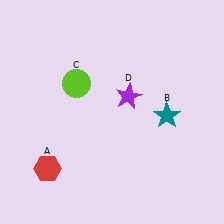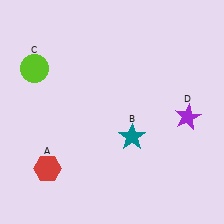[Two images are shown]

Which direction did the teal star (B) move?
The teal star (B) moved left.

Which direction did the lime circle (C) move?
The lime circle (C) moved left.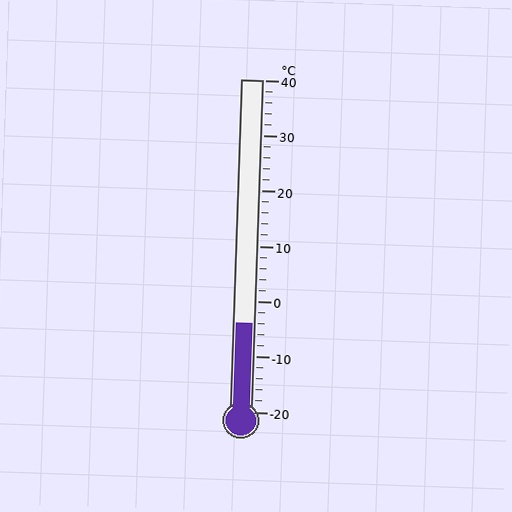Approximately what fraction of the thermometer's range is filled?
The thermometer is filled to approximately 25% of its range.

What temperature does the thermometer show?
The thermometer shows approximately -4°C.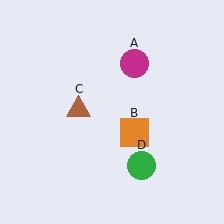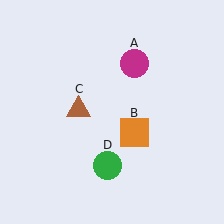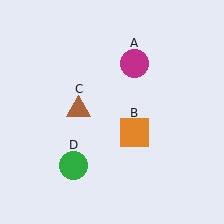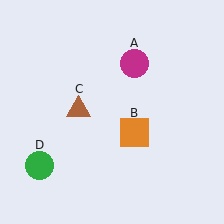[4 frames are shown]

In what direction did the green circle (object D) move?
The green circle (object D) moved left.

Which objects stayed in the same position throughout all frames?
Magenta circle (object A) and orange square (object B) and brown triangle (object C) remained stationary.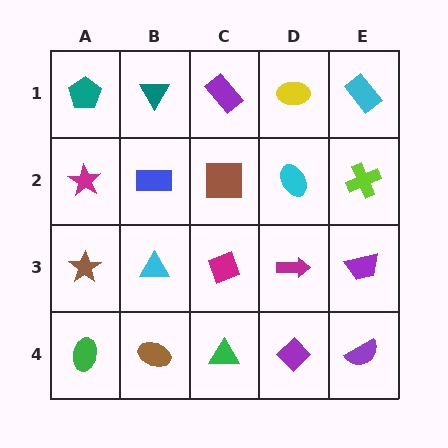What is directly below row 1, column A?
A magenta star.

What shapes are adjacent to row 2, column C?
A purple rectangle (row 1, column C), a magenta diamond (row 3, column C), a blue rectangle (row 2, column B), a cyan ellipse (row 2, column D).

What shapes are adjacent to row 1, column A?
A magenta star (row 2, column A), a teal triangle (row 1, column B).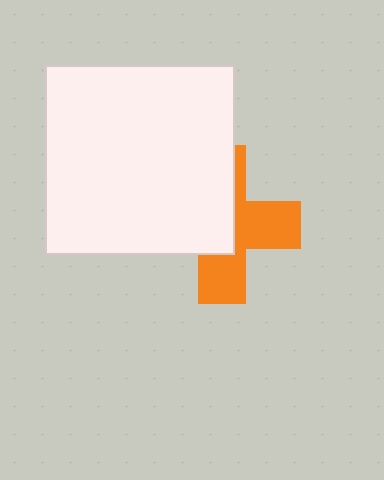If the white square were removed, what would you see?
You would see the complete orange cross.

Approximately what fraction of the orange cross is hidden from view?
Roughly 53% of the orange cross is hidden behind the white square.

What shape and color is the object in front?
The object in front is a white square.